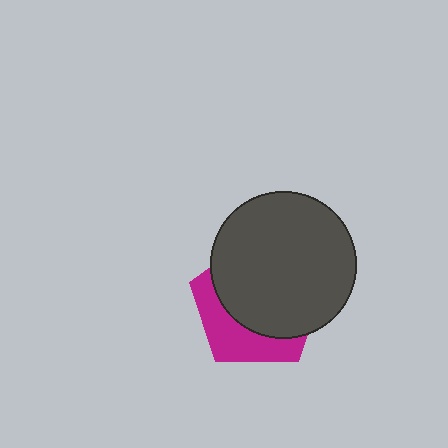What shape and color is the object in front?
The object in front is a dark gray circle.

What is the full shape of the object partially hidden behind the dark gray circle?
The partially hidden object is a magenta pentagon.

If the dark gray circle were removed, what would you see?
You would see the complete magenta pentagon.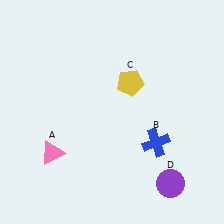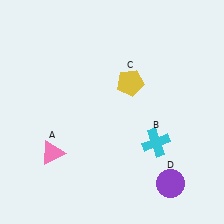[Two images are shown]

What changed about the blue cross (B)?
In Image 1, B is blue. In Image 2, it changed to cyan.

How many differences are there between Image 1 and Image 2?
There is 1 difference between the two images.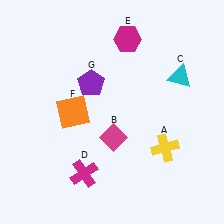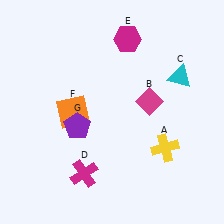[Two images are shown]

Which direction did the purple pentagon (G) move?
The purple pentagon (G) moved down.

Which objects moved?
The objects that moved are: the magenta diamond (B), the purple pentagon (G).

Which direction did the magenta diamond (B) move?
The magenta diamond (B) moved up.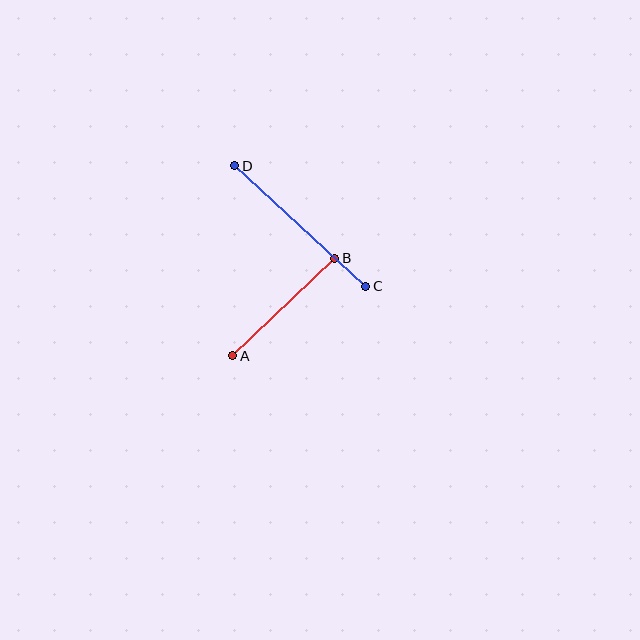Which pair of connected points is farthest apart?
Points C and D are farthest apart.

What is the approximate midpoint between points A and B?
The midpoint is at approximately (284, 307) pixels.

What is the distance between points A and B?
The distance is approximately 141 pixels.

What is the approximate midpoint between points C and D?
The midpoint is at approximately (300, 226) pixels.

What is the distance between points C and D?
The distance is approximately 178 pixels.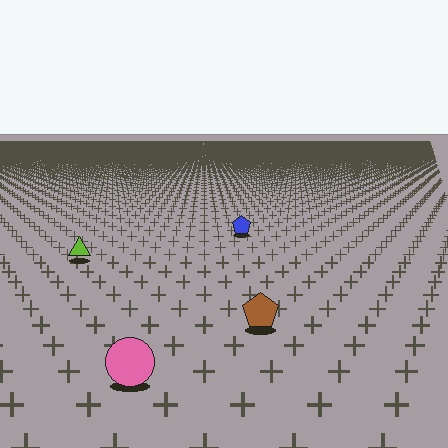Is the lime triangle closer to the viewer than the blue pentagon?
Yes. The lime triangle is closer — you can tell from the texture gradient: the ground texture is coarser near it.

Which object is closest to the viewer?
The pink circle is closest. The texture marks near it are larger and more spread out.